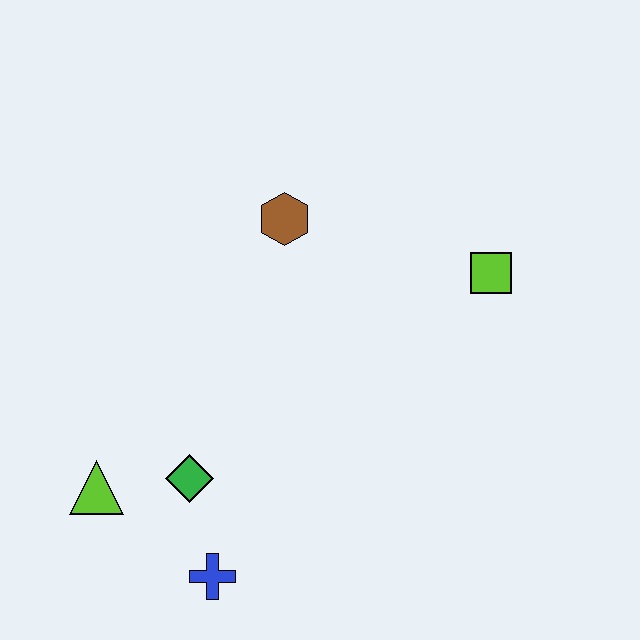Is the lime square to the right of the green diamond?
Yes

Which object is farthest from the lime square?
The lime triangle is farthest from the lime square.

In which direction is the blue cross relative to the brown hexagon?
The blue cross is below the brown hexagon.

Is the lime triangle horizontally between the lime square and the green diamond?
No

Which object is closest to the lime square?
The brown hexagon is closest to the lime square.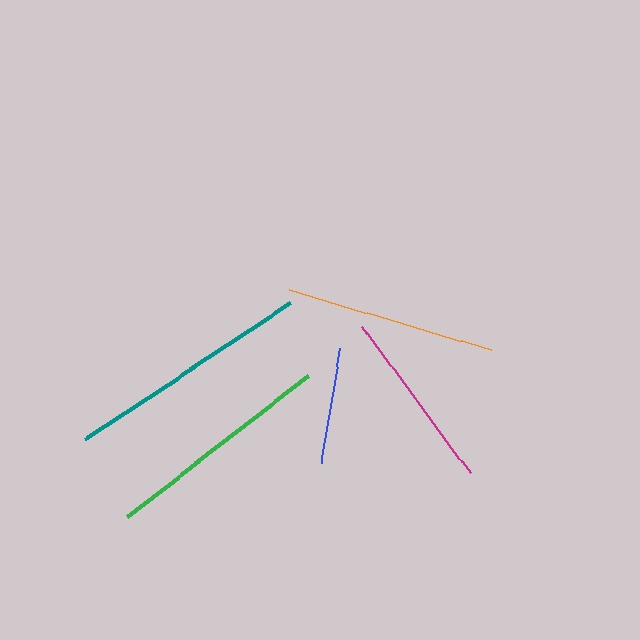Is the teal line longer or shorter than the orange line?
The teal line is longer than the orange line.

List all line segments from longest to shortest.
From longest to shortest: teal, green, orange, magenta, blue.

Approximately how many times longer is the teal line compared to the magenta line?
The teal line is approximately 1.3 times the length of the magenta line.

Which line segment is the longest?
The teal line is the longest at approximately 246 pixels.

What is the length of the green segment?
The green segment is approximately 229 pixels long.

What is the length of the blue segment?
The blue segment is approximately 117 pixels long.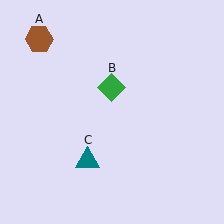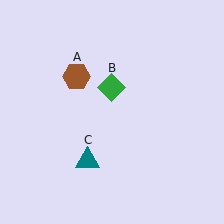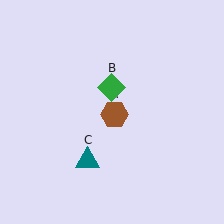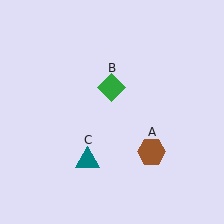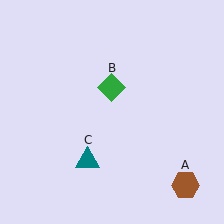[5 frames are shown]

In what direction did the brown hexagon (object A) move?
The brown hexagon (object A) moved down and to the right.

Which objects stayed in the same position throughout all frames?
Green diamond (object B) and teal triangle (object C) remained stationary.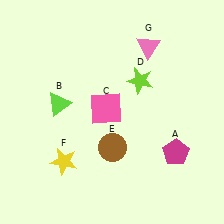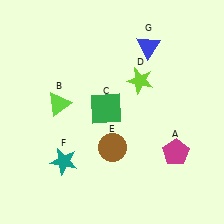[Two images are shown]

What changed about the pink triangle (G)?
In Image 1, G is pink. In Image 2, it changed to blue.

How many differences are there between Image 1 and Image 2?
There are 3 differences between the two images.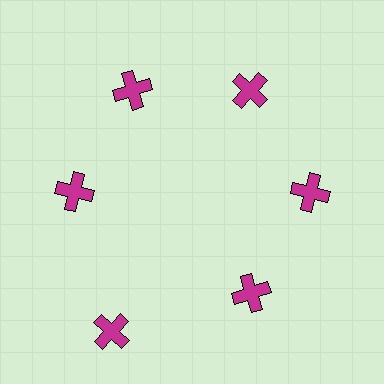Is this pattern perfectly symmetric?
No. The 6 magenta crosses are arranged in a ring, but one element near the 7 o'clock position is pushed outward from the center, breaking the 6-fold rotational symmetry.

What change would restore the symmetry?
The symmetry would be restored by moving it inward, back onto the ring so that all 6 crosses sit at equal angles and equal distance from the center.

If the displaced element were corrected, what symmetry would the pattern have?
It would have 6-fold rotational symmetry — the pattern would map onto itself every 60 degrees.